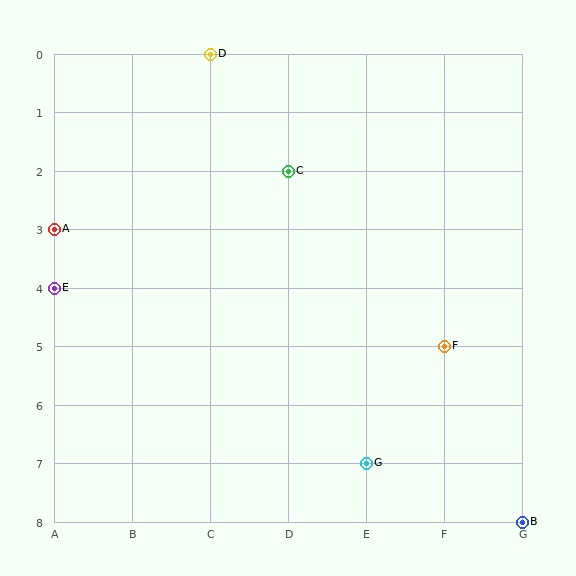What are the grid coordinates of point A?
Point A is at grid coordinates (A, 3).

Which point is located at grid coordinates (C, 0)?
Point D is at (C, 0).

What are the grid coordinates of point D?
Point D is at grid coordinates (C, 0).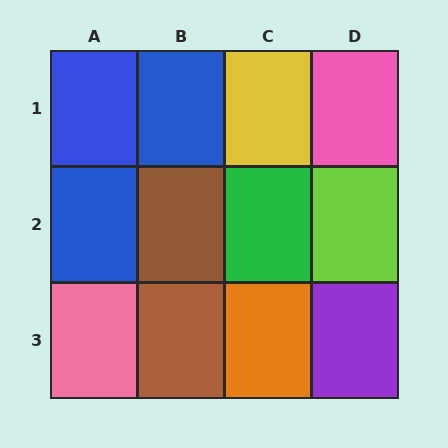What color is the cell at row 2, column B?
Brown.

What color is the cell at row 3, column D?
Purple.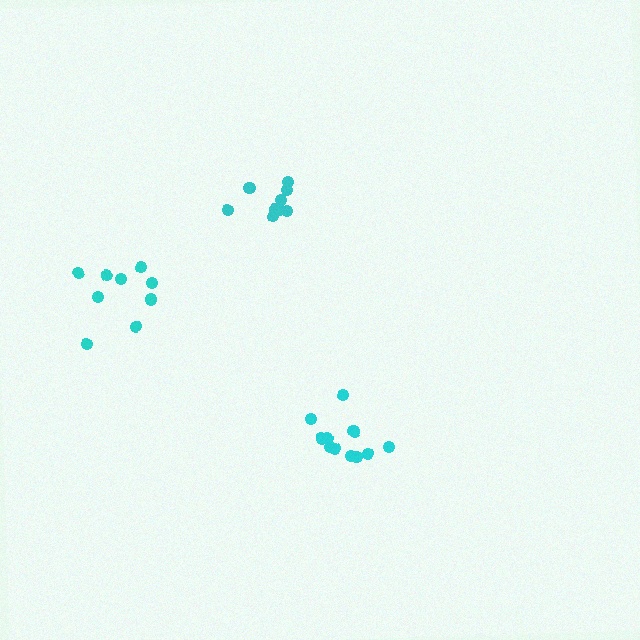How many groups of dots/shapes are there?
There are 3 groups.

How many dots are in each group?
Group 1: 9 dots, Group 2: 9 dots, Group 3: 12 dots (30 total).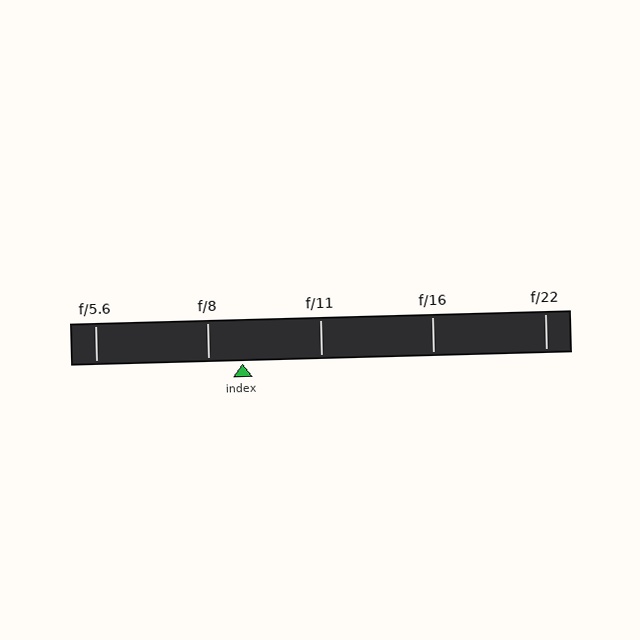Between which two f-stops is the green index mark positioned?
The index mark is between f/8 and f/11.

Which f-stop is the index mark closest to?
The index mark is closest to f/8.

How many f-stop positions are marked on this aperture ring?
There are 5 f-stop positions marked.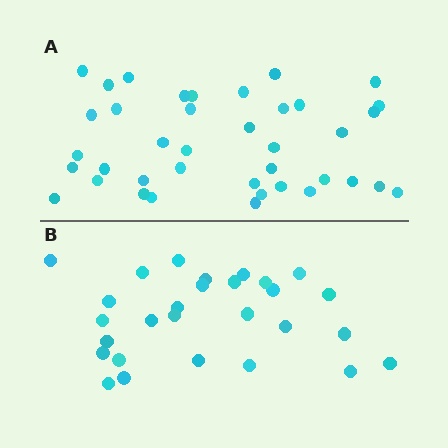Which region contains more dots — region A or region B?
Region A (the top region) has more dots.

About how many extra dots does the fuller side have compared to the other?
Region A has roughly 12 or so more dots than region B.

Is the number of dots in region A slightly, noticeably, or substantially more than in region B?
Region A has noticeably more, but not dramatically so. The ratio is roughly 1.4 to 1.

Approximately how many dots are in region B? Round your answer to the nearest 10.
About 30 dots. (The exact count is 28, which rounds to 30.)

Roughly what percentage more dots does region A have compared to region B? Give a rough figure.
About 40% more.